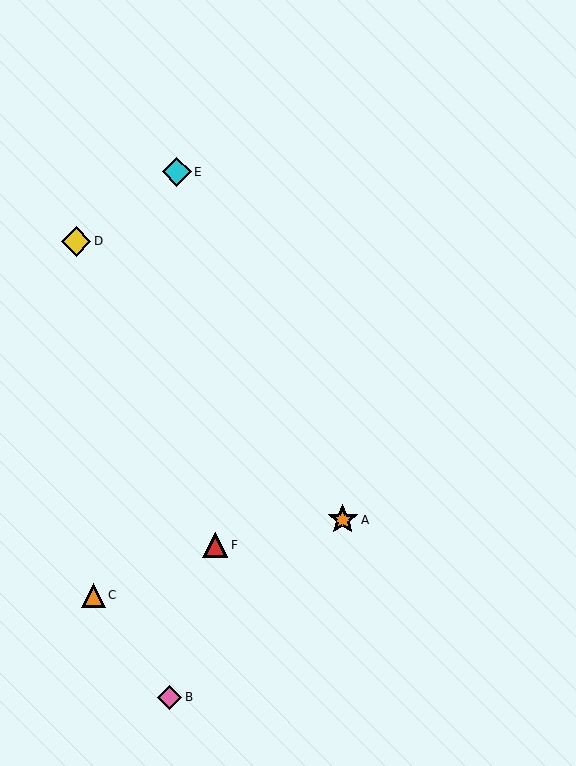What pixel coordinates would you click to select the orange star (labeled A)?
Click at (343, 520) to select the orange star A.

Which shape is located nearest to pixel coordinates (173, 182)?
The cyan diamond (labeled E) at (177, 172) is nearest to that location.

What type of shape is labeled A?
Shape A is an orange star.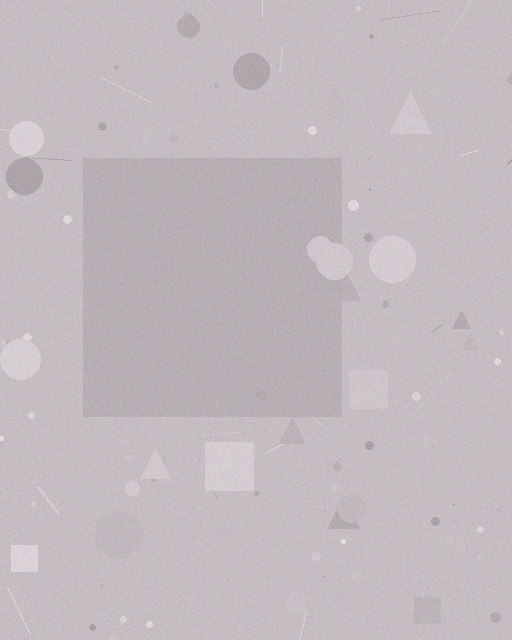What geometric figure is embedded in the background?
A square is embedded in the background.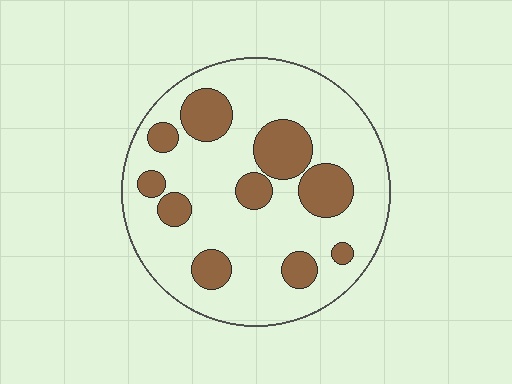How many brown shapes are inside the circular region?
10.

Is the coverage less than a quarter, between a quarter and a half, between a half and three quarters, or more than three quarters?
Less than a quarter.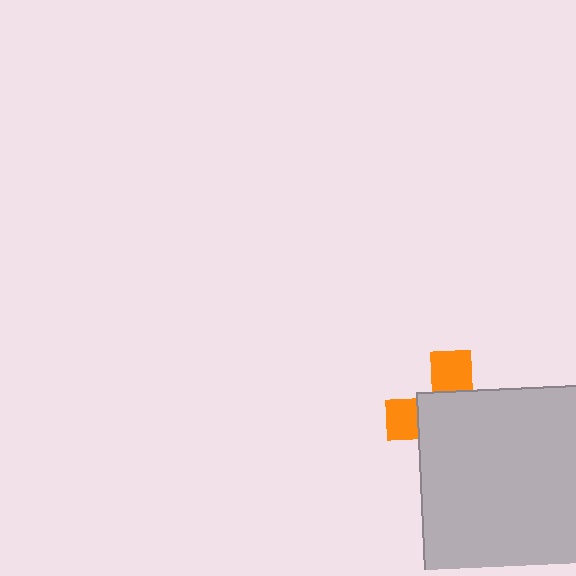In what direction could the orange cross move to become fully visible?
The orange cross could move toward the upper-left. That would shift it out from behind the light gray square entirely.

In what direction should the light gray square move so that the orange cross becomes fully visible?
The light gray square should move toward the lower-right. That is the shortest direction to clear the overlap and leave the orange cross fully visible.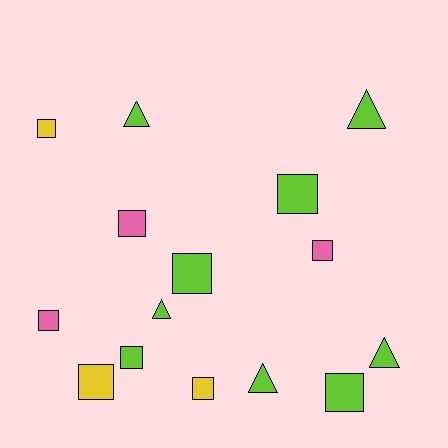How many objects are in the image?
There are 15 objects.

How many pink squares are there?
There are 3 pink squares.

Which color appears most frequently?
Lime, with 9 objects.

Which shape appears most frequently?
Square, with 10 objects.